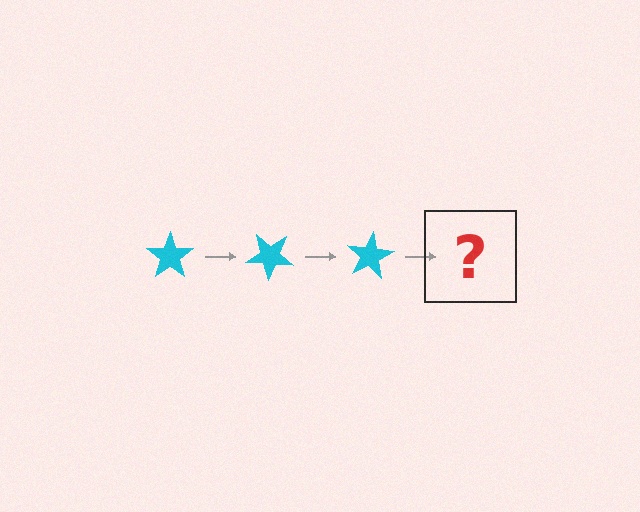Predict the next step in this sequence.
The next step is a cyan star rotated 120 degrees.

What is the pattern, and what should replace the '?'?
The pattern is that the star rotates 40 degrees each step. The '?' should be a cyan star rotated 120 degrees.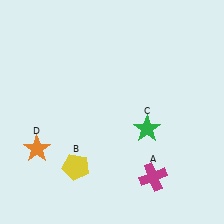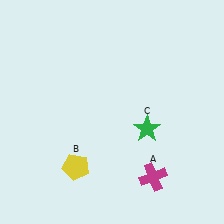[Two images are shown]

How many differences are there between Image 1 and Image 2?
There is 1 difference between the two images.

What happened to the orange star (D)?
The orange star (D) was removed in Image 2. It was in the bottom-left area of Image 1.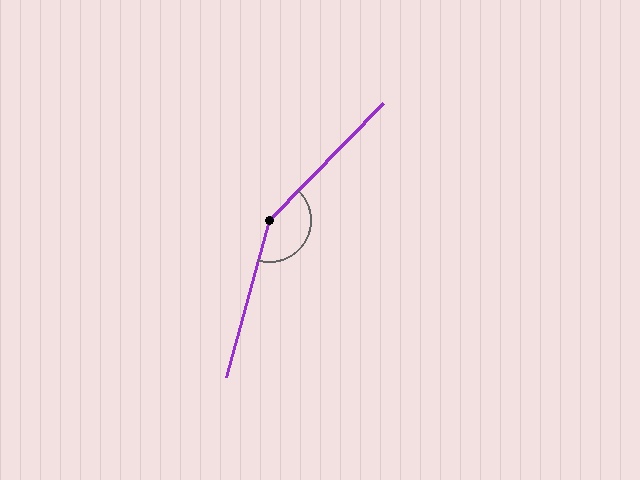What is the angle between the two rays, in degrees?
Approximately 152 degrees.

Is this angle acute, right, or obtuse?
It is obtuse.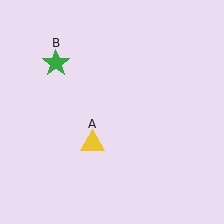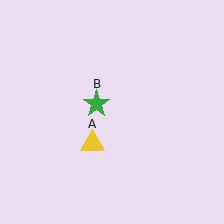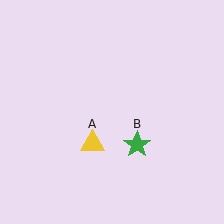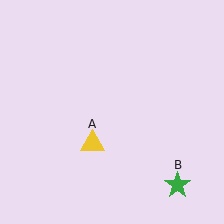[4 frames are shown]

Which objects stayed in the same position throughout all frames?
Yellow triangle (object A) remained stationary.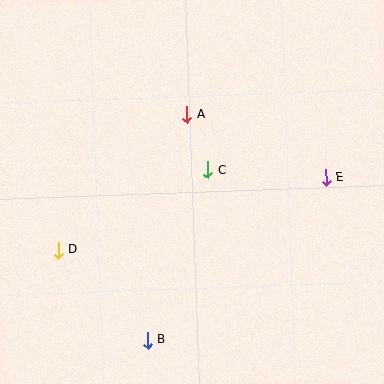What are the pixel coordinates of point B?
Point B is at (147, 340).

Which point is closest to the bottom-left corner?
Point D is closest to the bottom-left corner.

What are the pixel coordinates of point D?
Point D is at (58, 250).